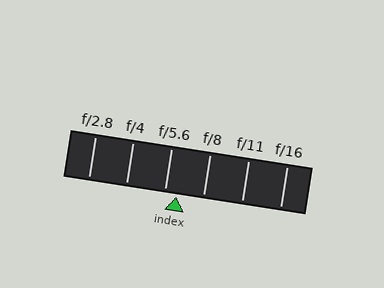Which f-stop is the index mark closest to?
The index mark is closest to f/5.6.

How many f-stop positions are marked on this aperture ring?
There are 6 f-stop positions marked.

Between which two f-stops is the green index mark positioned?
The index mark is between f/5.6 and f/8.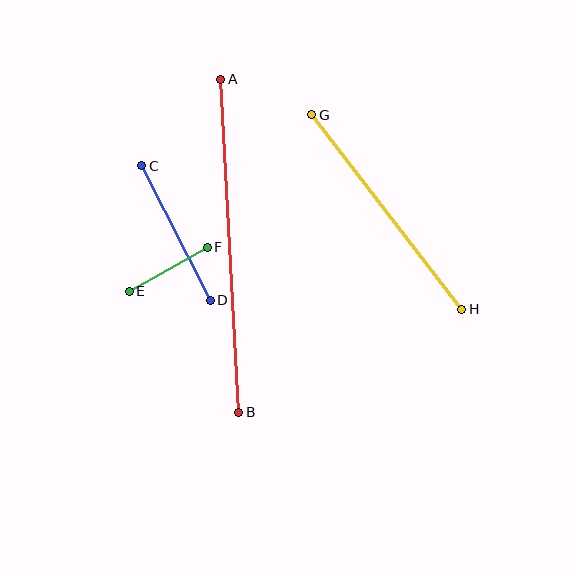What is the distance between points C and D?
The distance is approximately 151 pixels.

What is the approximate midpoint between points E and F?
The midpoint is at approximately (168, 269) pixels.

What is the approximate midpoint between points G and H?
The midpoint is at approximately (387, 212) pixels.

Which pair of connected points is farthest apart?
Points A and B are farthest apart.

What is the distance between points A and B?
The distance is approximately 334 pixels.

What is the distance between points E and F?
The distance is approximately 90 pixels.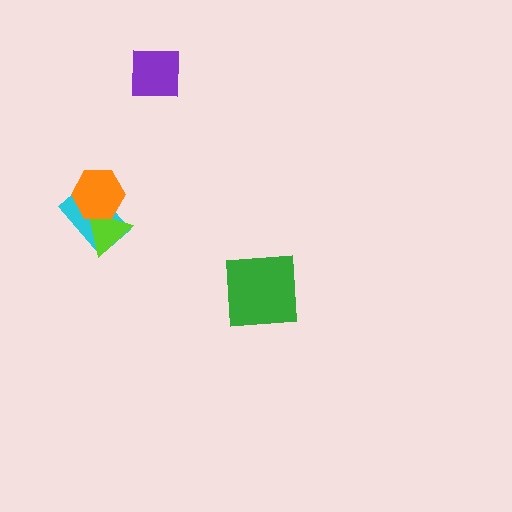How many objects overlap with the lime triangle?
2 objects overlap with the lime triangle.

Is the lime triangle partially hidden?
Yes, it is partially covered by another shape.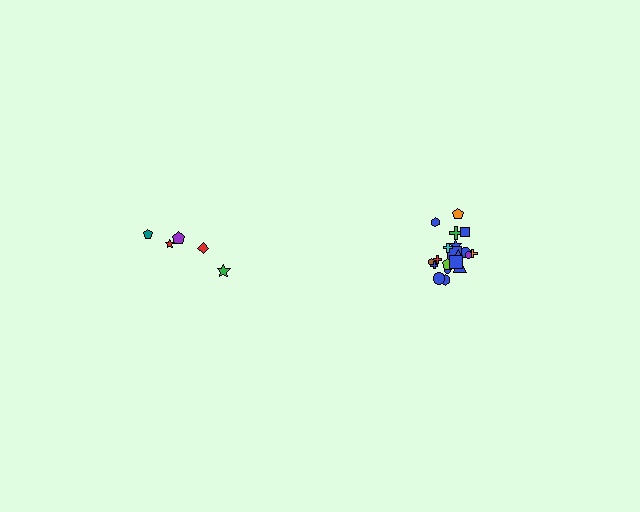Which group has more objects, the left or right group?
The right group.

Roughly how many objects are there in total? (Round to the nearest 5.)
Roughly 25 objects in total.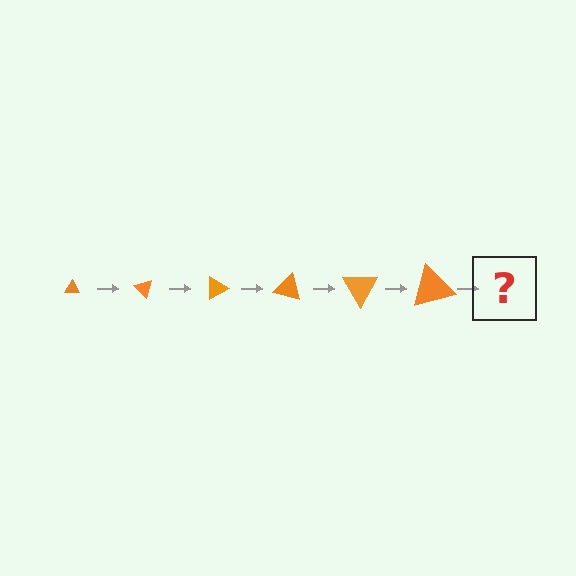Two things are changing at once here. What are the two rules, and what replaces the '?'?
The two rules are that the triangle grows larger each step and it rotates 45 degrees each step. The '?' should be a triangle, larger than the previous one and rotated 270 degrees from the start.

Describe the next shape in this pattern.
It should be a triangle, larger than the previous one and rotated 270 degrees from the start.